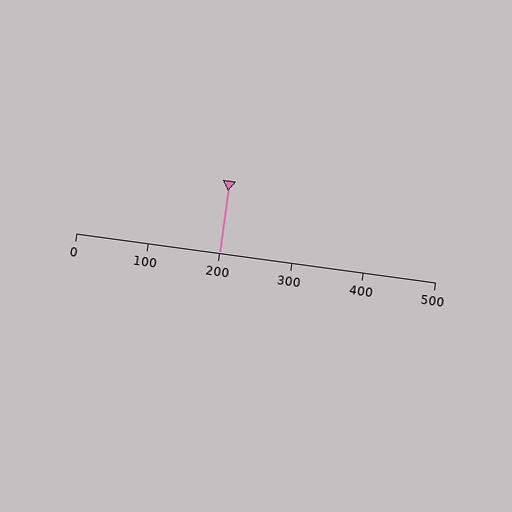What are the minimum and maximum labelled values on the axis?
The axis runs from 0 to 500.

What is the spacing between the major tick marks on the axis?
The major ticks are spaced 100 apart.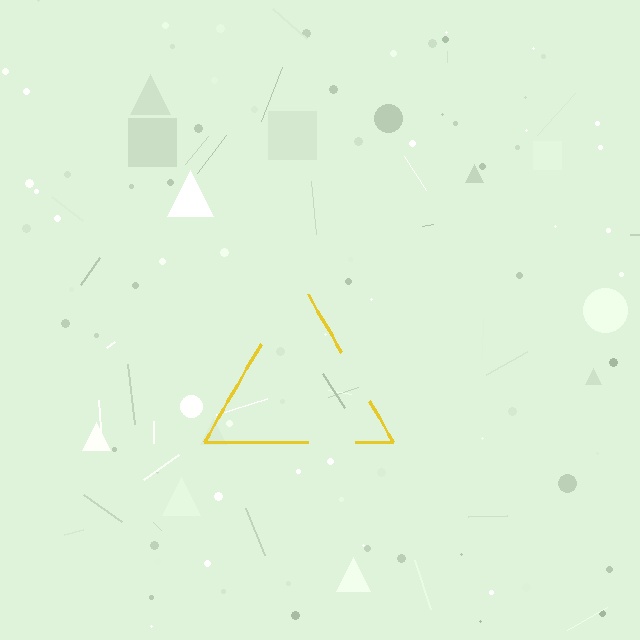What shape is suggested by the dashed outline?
The dashed outline suggests a triangle.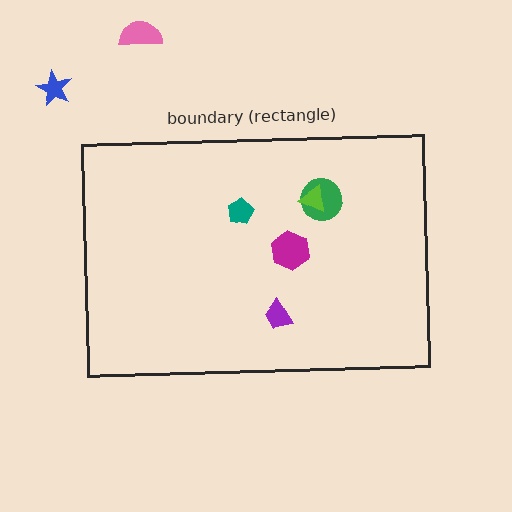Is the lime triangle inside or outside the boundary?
Inside.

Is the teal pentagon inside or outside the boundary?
Inside.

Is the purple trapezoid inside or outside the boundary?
Inside.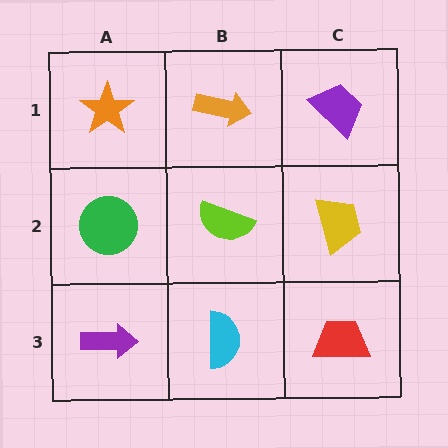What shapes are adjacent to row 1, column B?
A lime semicircle (row 2, column B), an orange star (row 1, column A), a purple trapezoid (row 1, column C).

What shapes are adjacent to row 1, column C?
A yellow trapezoid (row 2, column C), an orange arrow (row 1, column B).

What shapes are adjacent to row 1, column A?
A green circle (row 2, column A), an orange arrow (row 1, column B).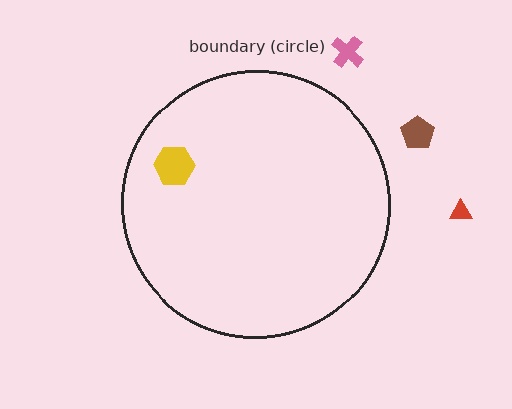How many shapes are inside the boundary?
1 inside, 3 outside.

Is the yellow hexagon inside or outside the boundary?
Inside.